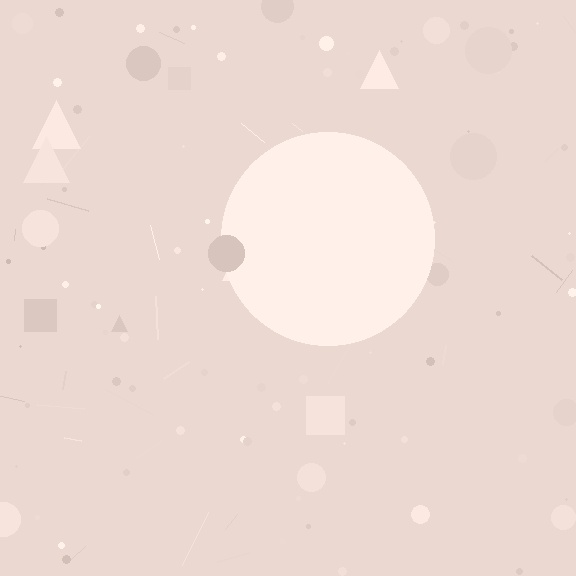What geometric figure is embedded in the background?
A circle is embedded in the background.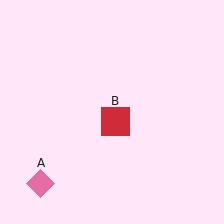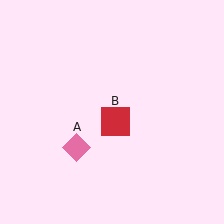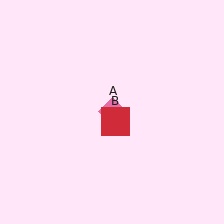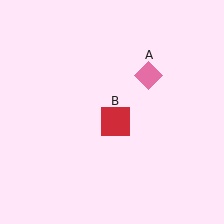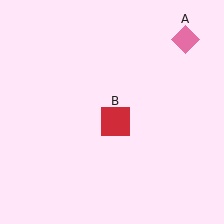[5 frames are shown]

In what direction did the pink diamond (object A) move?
The pink diamond (object A) moved up and to the right.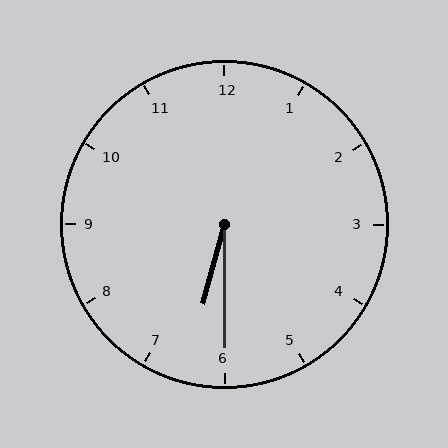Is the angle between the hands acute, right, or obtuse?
It is acute.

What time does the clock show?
6:30.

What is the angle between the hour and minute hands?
Approximately 15 degrees.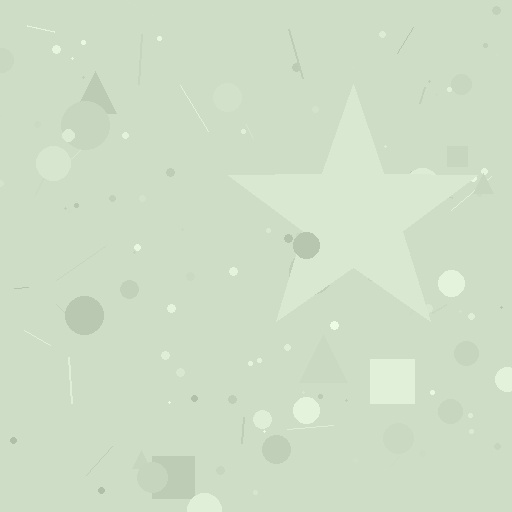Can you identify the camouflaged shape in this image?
The camouflaged shape is a star.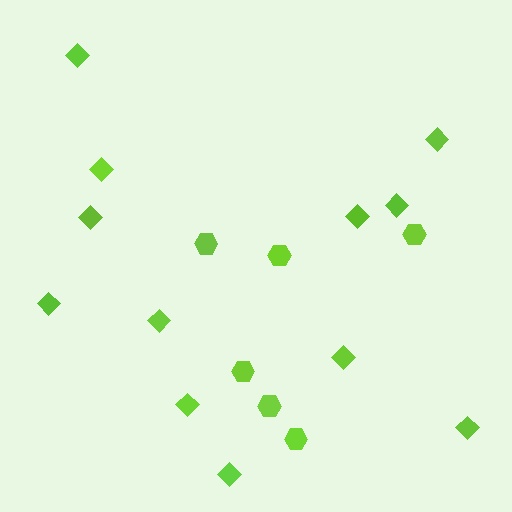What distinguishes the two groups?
There are 2 groups: one group of hexagons (6) and one group of diamonds (12).